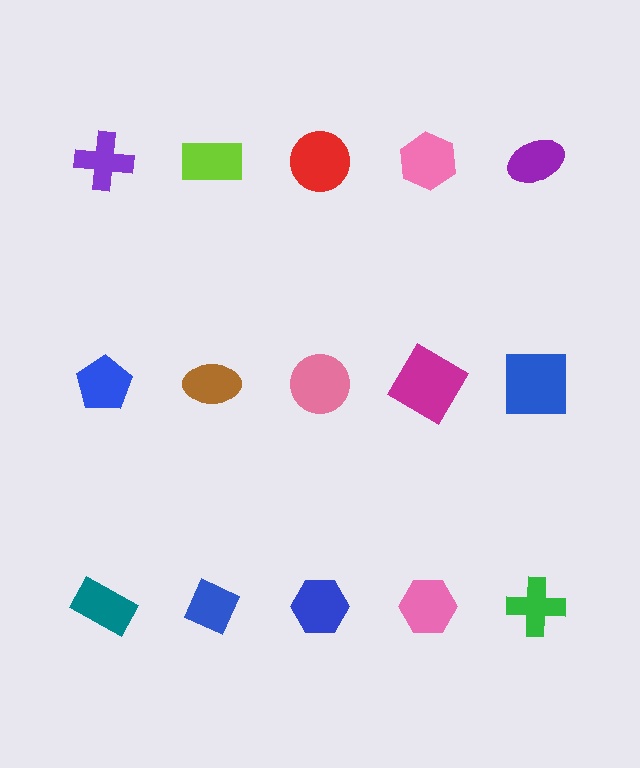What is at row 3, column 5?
A green cross.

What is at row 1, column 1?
A purple cross.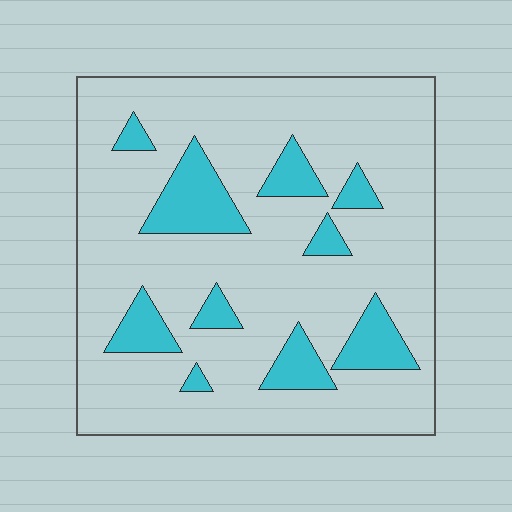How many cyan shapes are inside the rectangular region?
10.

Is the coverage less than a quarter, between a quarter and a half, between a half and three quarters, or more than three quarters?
Less than a quarter.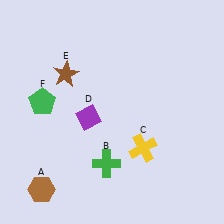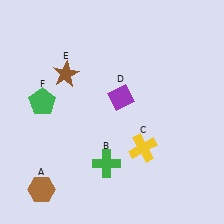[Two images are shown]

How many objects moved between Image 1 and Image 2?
1 object moved between the two images.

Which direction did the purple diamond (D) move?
The purple diamond (D) moved right.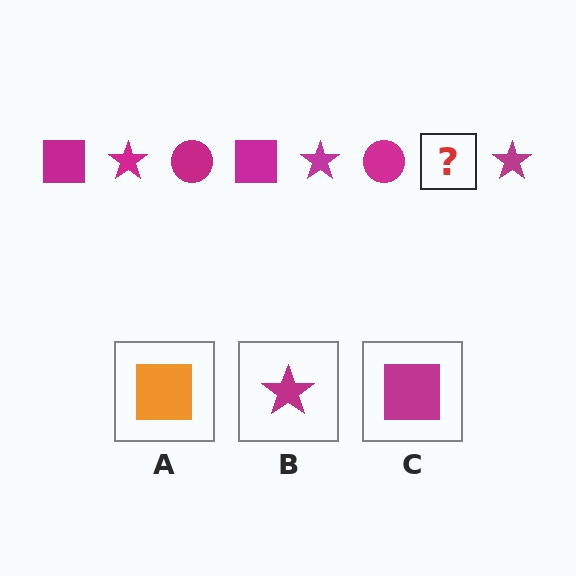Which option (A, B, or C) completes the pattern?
C.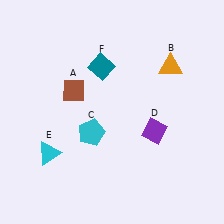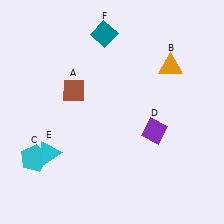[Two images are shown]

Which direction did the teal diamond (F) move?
The teal diamond (F) moved up.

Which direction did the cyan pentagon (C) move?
The cyan pentagon (C) moved left.